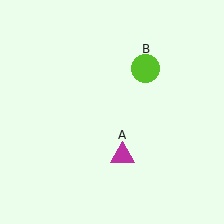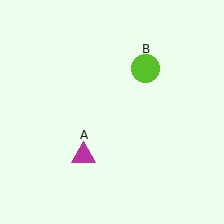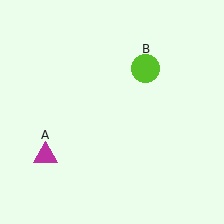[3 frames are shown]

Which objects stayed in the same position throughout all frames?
Lime circle (object B) remained stationary.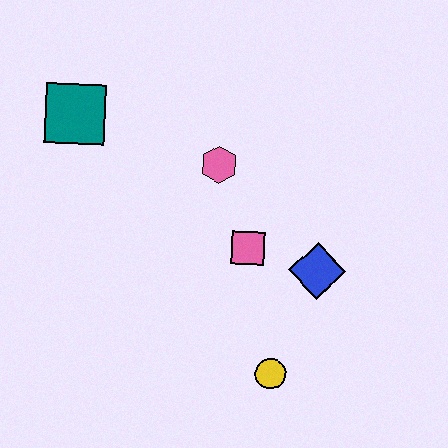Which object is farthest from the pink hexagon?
The yellow circle is farthest from the pink hexagon.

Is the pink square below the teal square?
Yes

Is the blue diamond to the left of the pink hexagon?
No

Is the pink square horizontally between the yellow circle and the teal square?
Yes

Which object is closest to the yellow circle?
The blue diamond is closest to the yellow circle.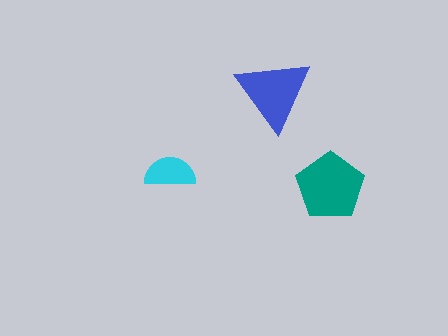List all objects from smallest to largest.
The cyan semicircle, the blue triangle, the teal pentagon.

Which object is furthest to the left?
The cyan semicircle is leftmost.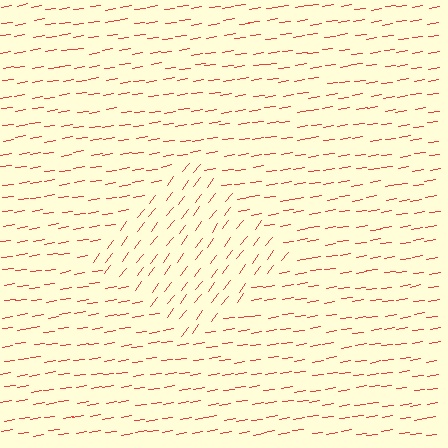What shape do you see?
I see a diamond.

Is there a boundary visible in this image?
Yes, there is a texture boundary formed by a change in line orientation.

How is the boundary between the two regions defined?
The boundary is defined purely by a change in line orientation (approximately 45 degrees difference). All lines are the same color and thickness.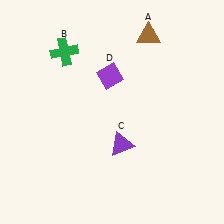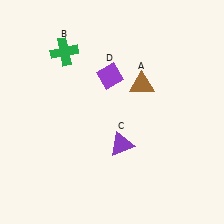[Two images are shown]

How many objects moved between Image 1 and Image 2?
1 object moved between the two images.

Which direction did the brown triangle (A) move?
The brown triangle (A) moved down.